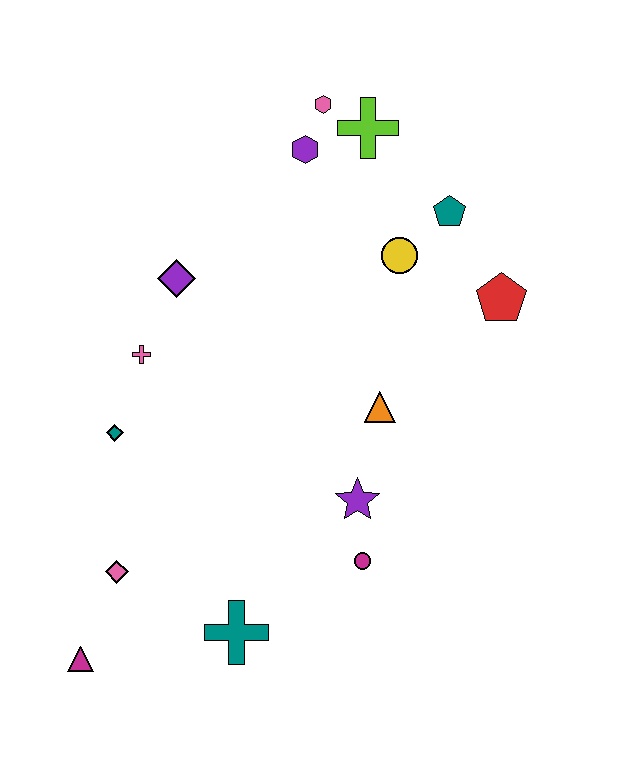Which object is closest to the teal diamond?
The pink cross is closest to the teal diamond.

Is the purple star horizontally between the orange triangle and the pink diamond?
Yes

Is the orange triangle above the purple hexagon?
No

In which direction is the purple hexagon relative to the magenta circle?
The purple hexagon is above the magenta circle.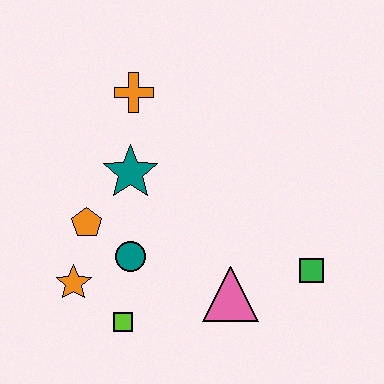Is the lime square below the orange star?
Yes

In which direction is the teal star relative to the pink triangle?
The teal star is above the pink triangle.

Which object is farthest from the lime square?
The orange cross is farthest from the lime square.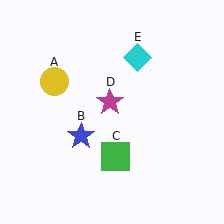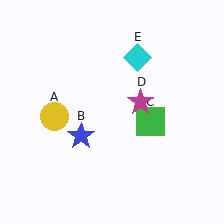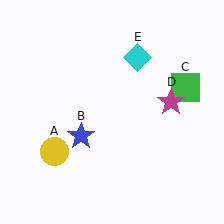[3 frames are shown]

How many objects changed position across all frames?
3 objects changed position: yellow circle (object A), green square (object C), magenta star (object D).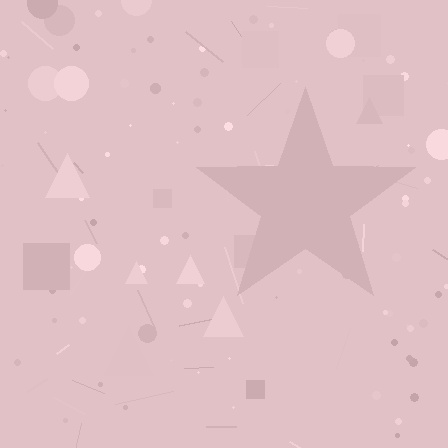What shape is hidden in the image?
A star is hidden in the image.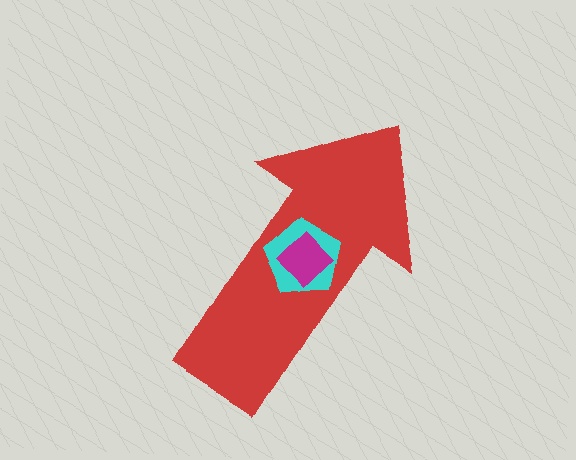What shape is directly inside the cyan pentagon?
The magenta diamond.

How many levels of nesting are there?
3.